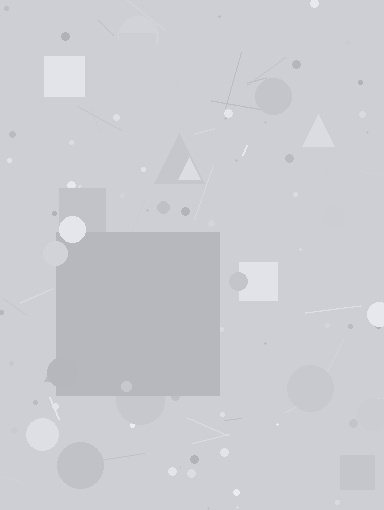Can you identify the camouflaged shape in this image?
The camouflaged shape is a square.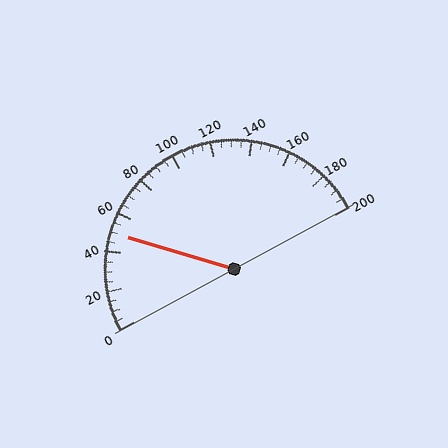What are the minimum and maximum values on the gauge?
The gauge ranges from 0 to 200.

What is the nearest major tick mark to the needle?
The nearest major tick mark is 40.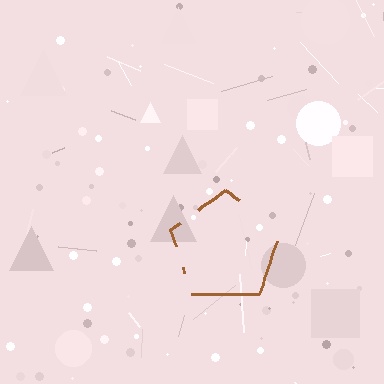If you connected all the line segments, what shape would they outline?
They would outline a pentagon.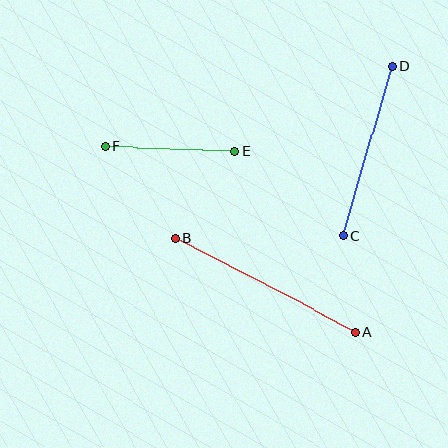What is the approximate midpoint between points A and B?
The midpoint is at approximately (265, 285) pixels.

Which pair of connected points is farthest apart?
Points A and B are farthest apart.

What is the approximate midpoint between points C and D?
The midpoint is at approximately (368, 151) pixels.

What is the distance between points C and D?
The distance is approximately 176 pixels.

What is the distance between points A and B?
The distance is approximately 203 pixels.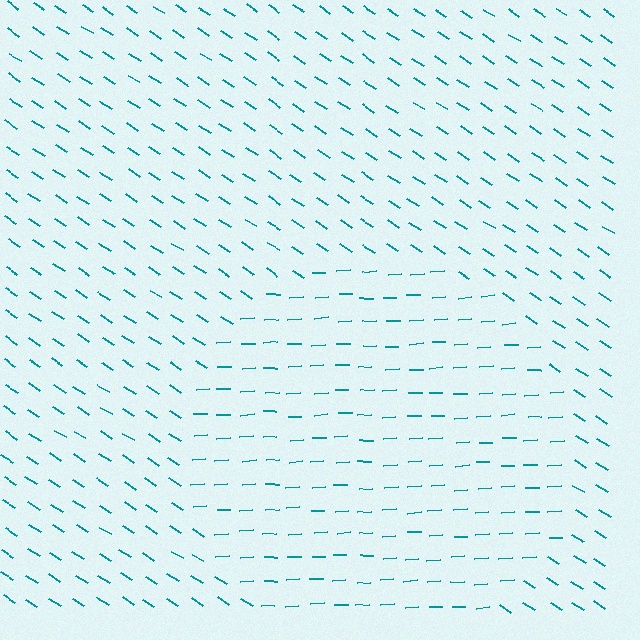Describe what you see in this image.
The image is filled with small teal line segments. A circle region in the image has lines oriented differently from the surrounding lines, creating a visible texture boundary.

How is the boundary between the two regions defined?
The boundary is defined purely by a change in line orientation (approximately 36 degrees difference). All lines are the same color and thickness.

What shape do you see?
I see a circle.